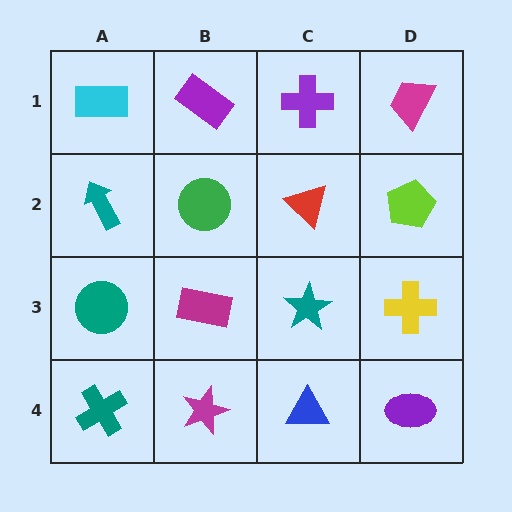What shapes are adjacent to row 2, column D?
A magenta trapezoid (row 1, column D), a yellow cross (row 3, column D), a red triangle (row 2, column C).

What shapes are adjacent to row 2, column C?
A purple cross (row 1, column C), a teal star (row 3, column C), a green circle (row 2, column B), a lime pentagon (row 2, column D).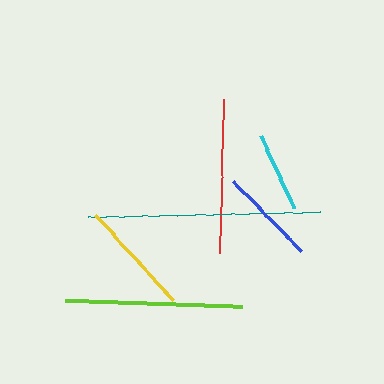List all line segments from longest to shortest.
From longest to shortest: teal, lime, red, yellow, blue, cyan.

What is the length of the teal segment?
The teal segment is approximately 232 pixels long.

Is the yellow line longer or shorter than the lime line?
The lime line is longer than the yellow line.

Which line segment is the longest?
The teal line is the longest at approximately 232 pixels.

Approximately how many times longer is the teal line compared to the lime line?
The teal line is approximately 1.3 times the length of the lime line.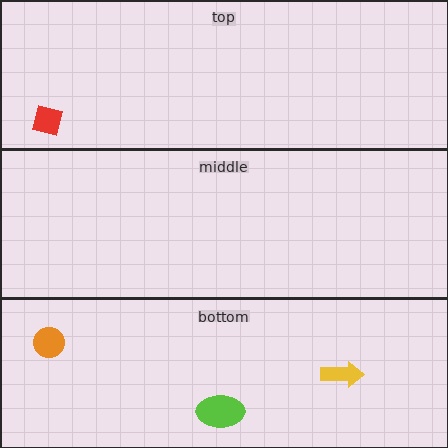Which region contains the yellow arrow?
The bottom region.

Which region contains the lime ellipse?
The bottom region.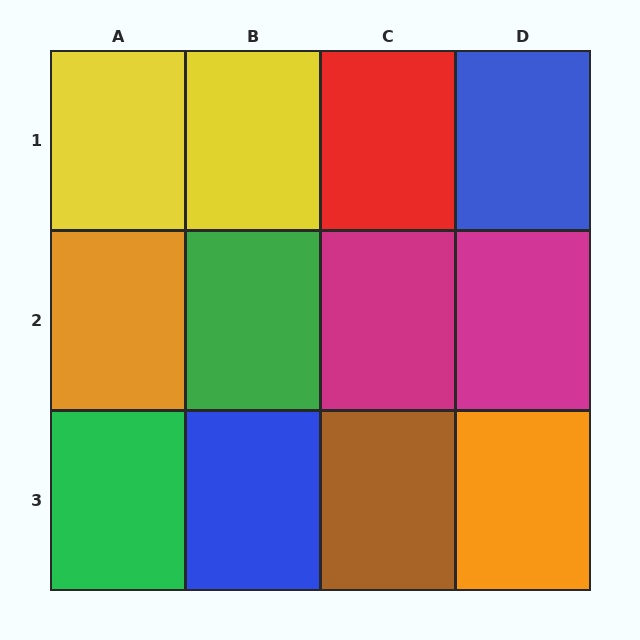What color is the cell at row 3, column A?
Green.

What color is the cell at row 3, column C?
Brown.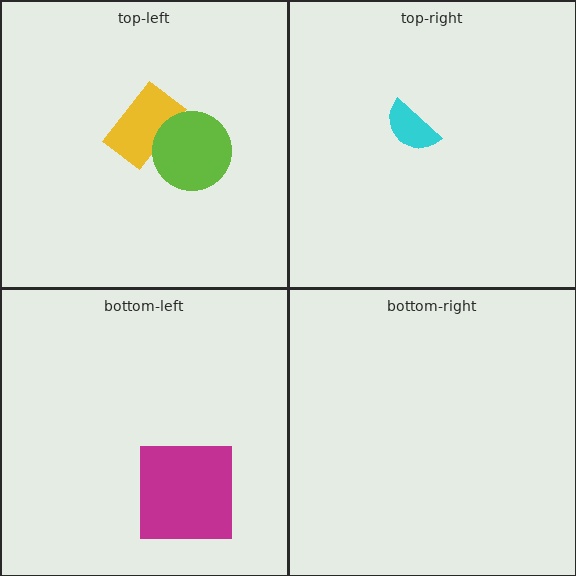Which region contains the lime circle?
The top-left region.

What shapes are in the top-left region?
The yellow rectangle, the lime circle.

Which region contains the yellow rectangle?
The top-left region.